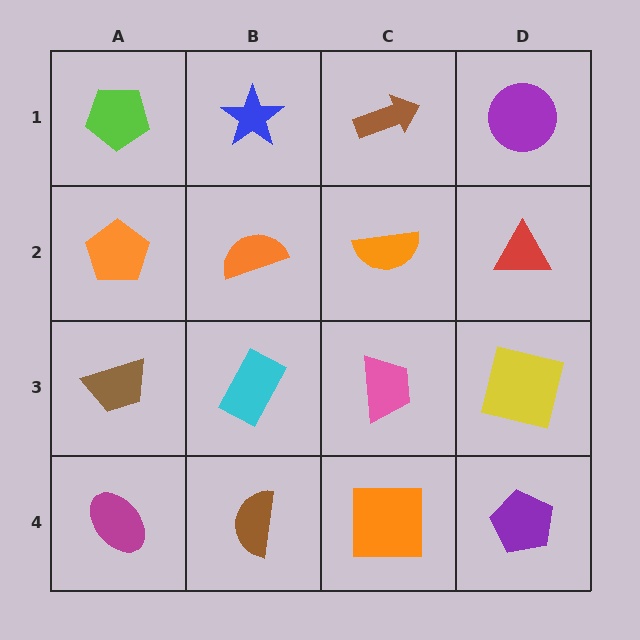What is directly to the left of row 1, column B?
A lime pentagon.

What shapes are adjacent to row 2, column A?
A lime pentagon (row 1, column A), a brown trapezoid (row 3, column A), an orange semicircle (row 2, column B).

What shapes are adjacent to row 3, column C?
An orange semicircle (row 2, column C), an orange square (row 4, column C), a cyan rectangle (row 3, column B), a yellow square (row 3, column D).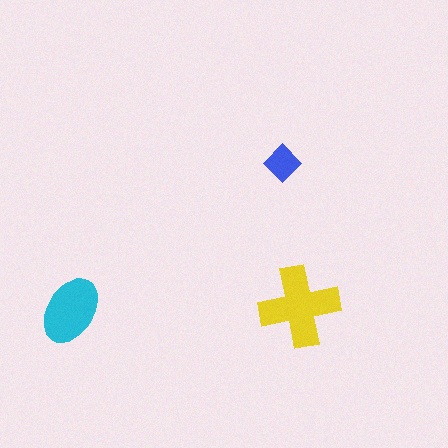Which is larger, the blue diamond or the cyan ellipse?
The cyan ellipse.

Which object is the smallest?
The blue diamond.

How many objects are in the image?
There are 3 objects in the image.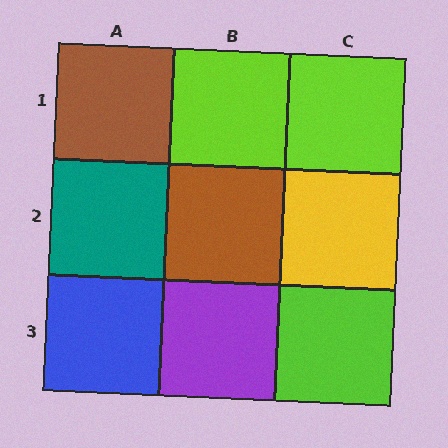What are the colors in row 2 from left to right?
Teal, brown, yellow.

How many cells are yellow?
1 cell is yellow.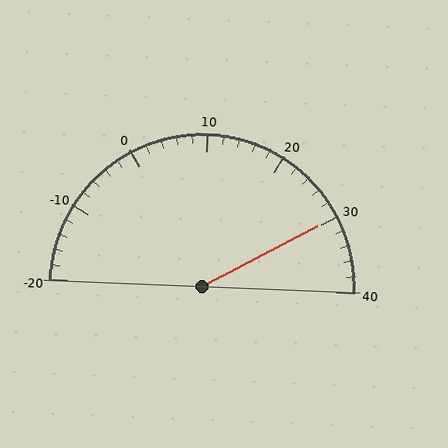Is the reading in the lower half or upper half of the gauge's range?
The reading is in the upper half of the range (-20 to 40).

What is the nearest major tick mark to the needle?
The nearest major tick mark is 30.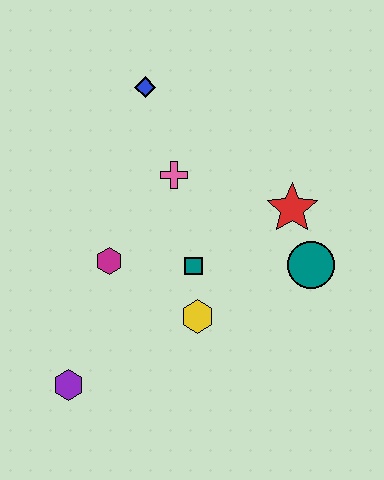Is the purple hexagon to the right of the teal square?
No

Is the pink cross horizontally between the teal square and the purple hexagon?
Yes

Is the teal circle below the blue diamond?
Yes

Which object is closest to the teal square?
The yellow hexagon is closest to the teal square.